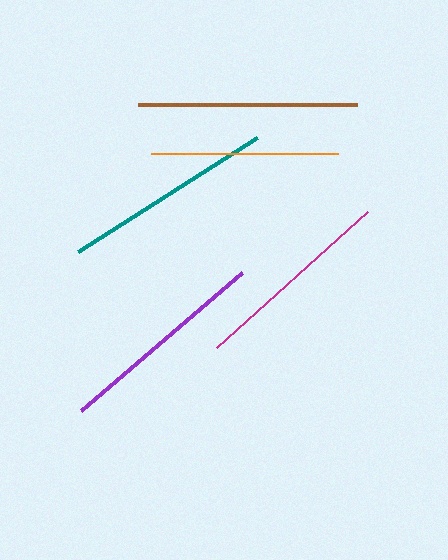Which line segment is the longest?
The brown line is the longest at approximately 219 pixels.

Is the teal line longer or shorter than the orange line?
The teal line is longer than the orange line.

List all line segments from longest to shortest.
From longest to shortest: brown, teal, purple, magenta, orange.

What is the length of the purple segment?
The purple segment is approximately 212 pixels long.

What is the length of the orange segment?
The orange segment is approximately 187 pixels long.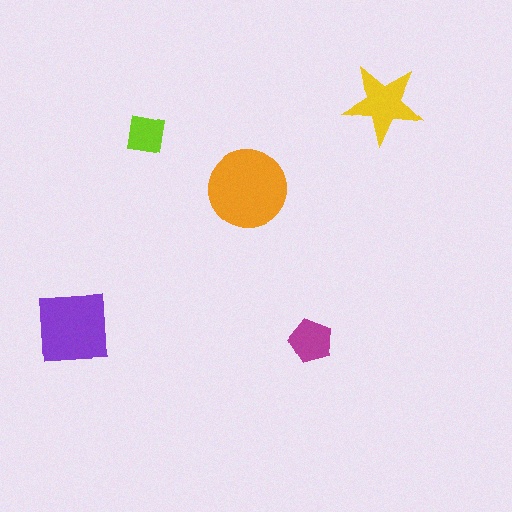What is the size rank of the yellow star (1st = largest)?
3rd.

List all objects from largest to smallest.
The orange circle, the purple square, the yellow star, the magenta pentagon, the lime square.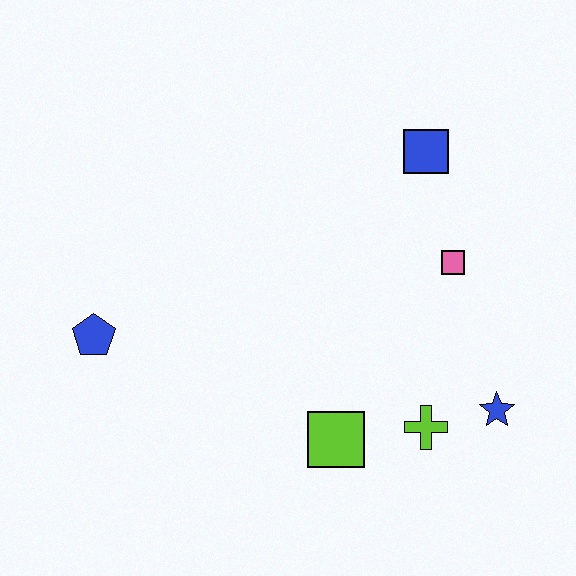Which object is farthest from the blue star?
The blue pentagon is farthest from the blue star.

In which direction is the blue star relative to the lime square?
The blue star is to the right of the lime square.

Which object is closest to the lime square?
The lime cross is closest to the lime square.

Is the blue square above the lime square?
Yes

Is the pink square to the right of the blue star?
No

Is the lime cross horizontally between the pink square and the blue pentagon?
Yes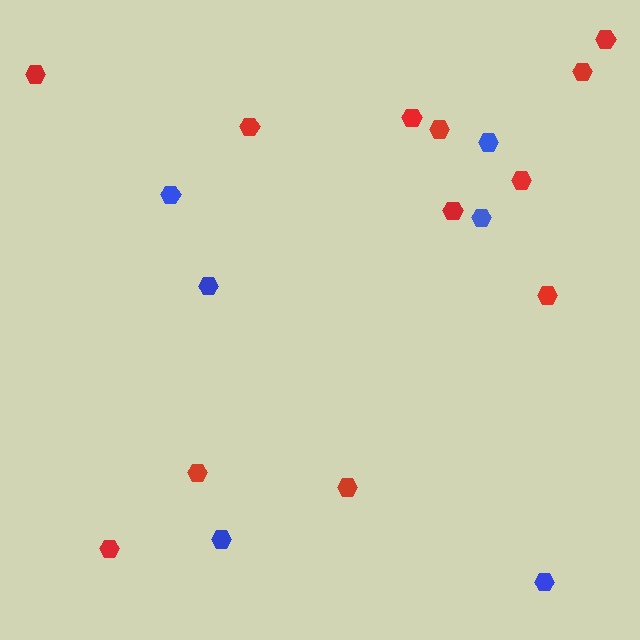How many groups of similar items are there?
There are 2 groups: one group of blue hexagons (6) and one group of red hexagons (12).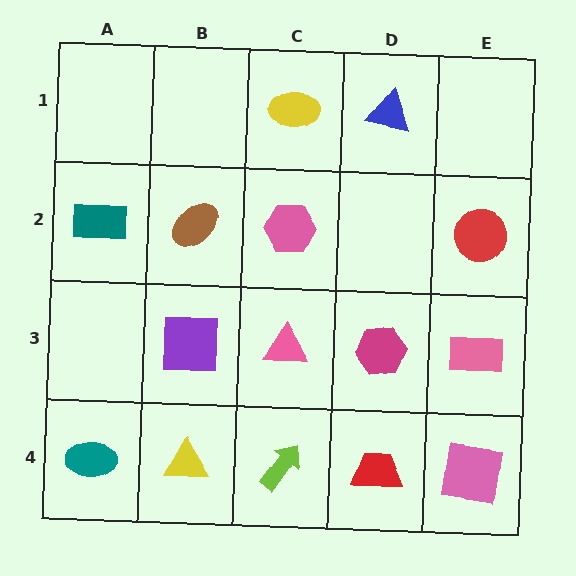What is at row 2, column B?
A brown ellipse.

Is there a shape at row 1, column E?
No, that cell is empty.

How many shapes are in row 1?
2 shapes.